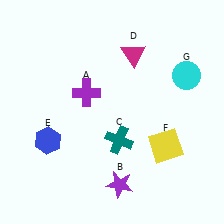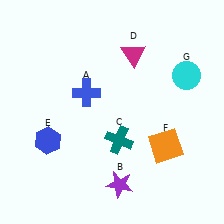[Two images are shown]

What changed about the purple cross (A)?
In Image 1, A is purple. In Image 2, it changed to blue.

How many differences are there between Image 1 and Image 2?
There are 2 differences between the two images.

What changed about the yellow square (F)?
In Image 1, F is yellow. In Image 2, it changed to orange.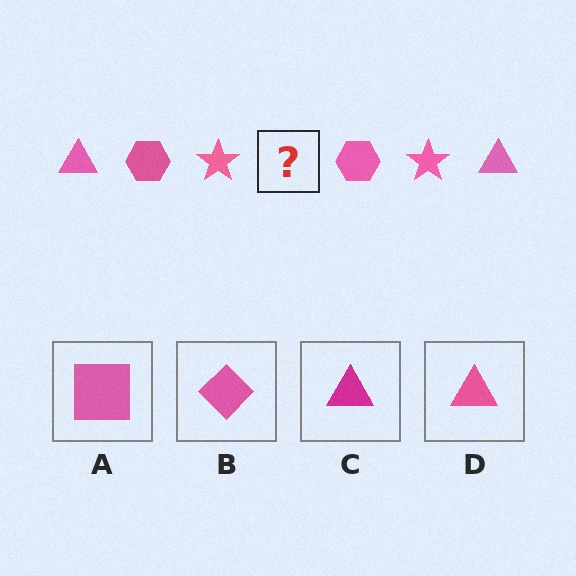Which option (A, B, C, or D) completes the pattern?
D.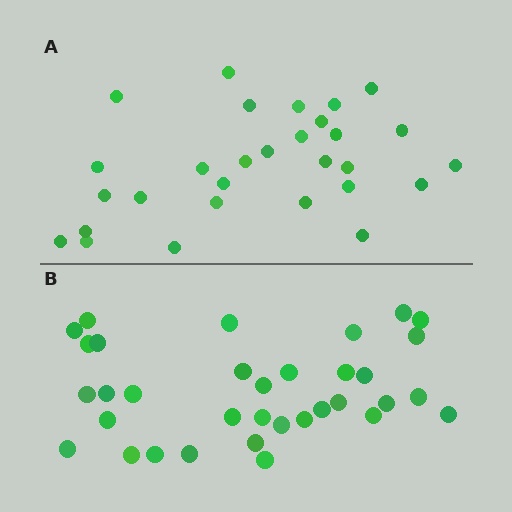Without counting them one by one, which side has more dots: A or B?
Region B (the bottom region) has more dots.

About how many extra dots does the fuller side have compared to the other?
Region B has about 5 more dots than region A.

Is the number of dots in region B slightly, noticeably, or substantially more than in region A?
Region B has only slightly more — the two regions are fairly close. The ratio is roughly 1.2 to 1.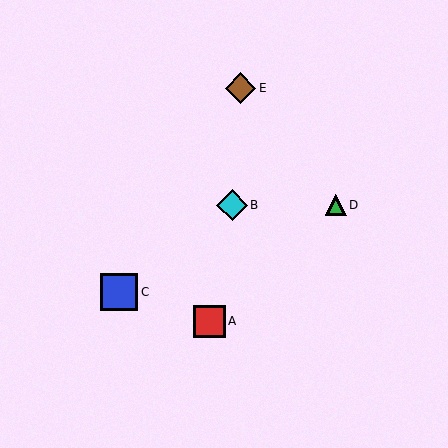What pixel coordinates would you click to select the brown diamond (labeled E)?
Click at (240, 88) to select the brown diamond E.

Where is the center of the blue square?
The center of the blue square is at (119, 292).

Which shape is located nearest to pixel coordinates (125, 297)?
The blue square (labeled C) at (119, 292) is nearest to that location.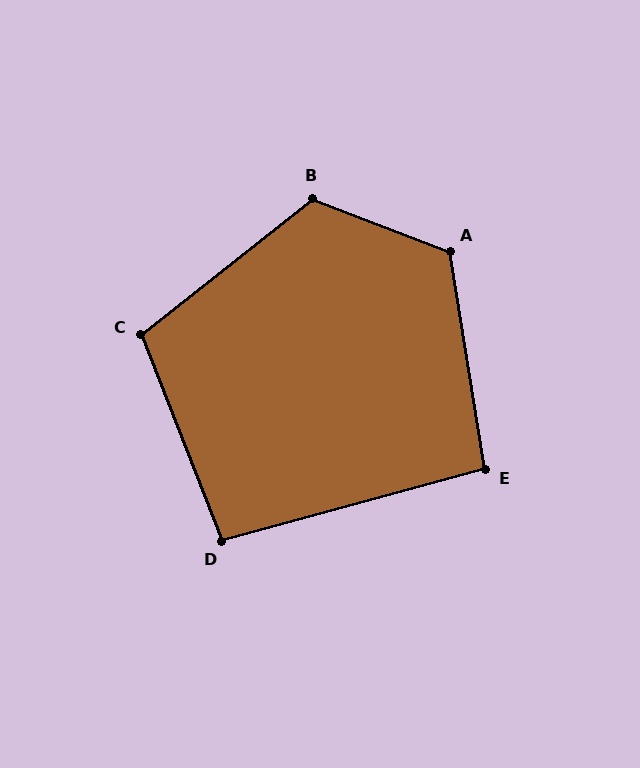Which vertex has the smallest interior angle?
D, at approximately 96 degrees.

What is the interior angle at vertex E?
Approximately 96 degrees (obtuse).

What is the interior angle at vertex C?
Approximately 107 degrees (obtuse).